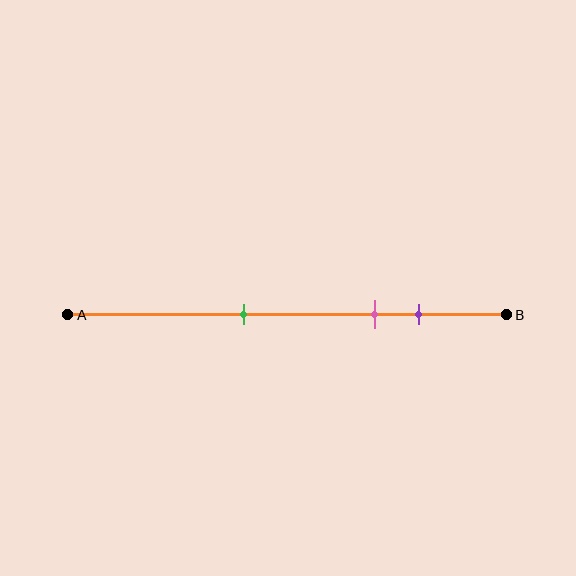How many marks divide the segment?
There are 3 marks dividing the segment.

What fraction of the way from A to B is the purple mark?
The purple mark is approximately 80% (0.8) of the way from A to B.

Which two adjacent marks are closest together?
The pink and purple marks are the closest adjacent pair.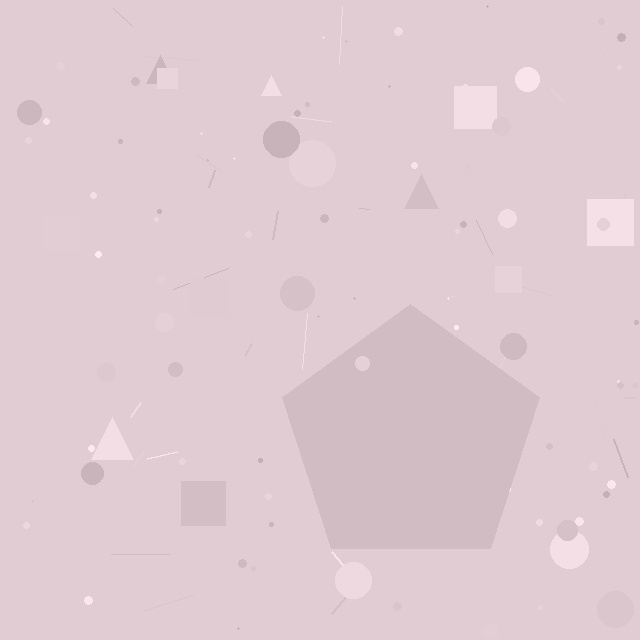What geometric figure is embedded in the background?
A pentagon is embedded in the background.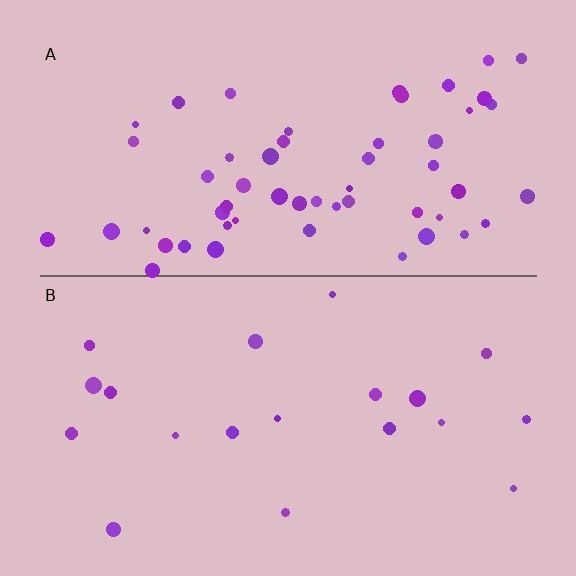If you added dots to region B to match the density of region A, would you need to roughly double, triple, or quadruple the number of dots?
Approximately triple.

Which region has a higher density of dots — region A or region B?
A (the top).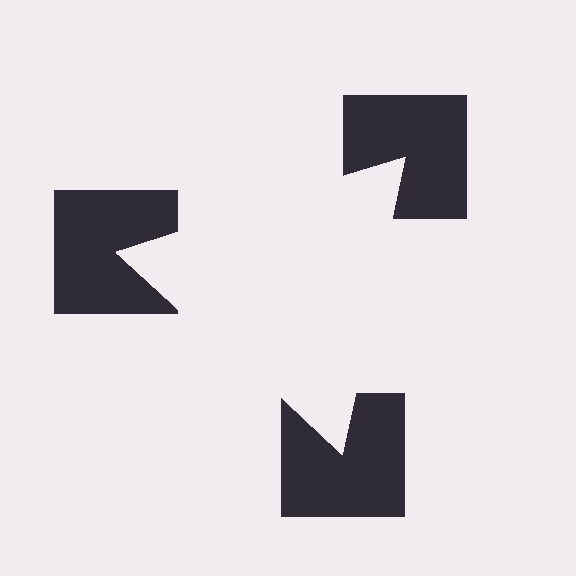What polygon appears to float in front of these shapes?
An illusory triangle — its edges are inferred from the aligned wedge cuts in the notched squares, not physically drawn.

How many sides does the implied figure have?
3 sides.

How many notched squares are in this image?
There are 3 — one at each vertex of the illusory triangle.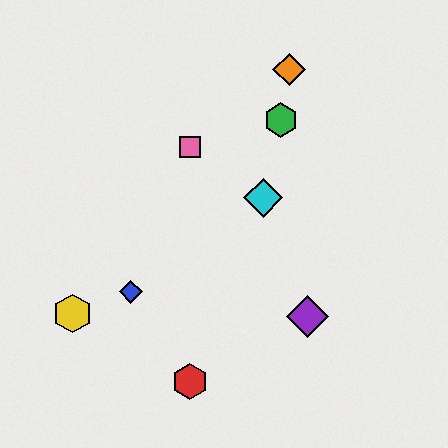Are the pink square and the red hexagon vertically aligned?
Yes, both are at x≈190.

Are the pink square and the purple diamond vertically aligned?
No, the pink square is at x≈190 and the purple diamond is at x≈308.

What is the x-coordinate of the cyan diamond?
The cyan diamond is at x≈263.